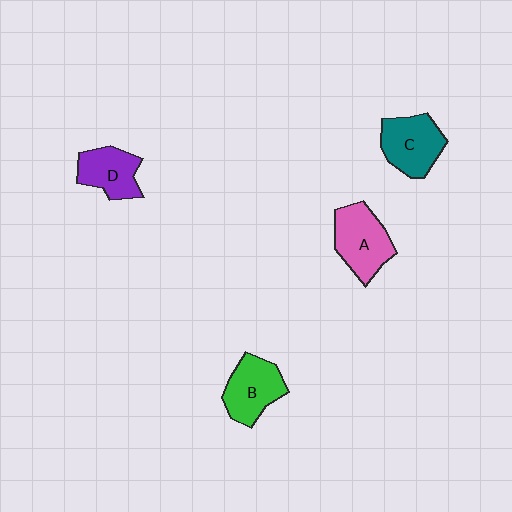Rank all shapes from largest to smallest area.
From largest to smallest: A (pink), C (teal), B (green), D (purple).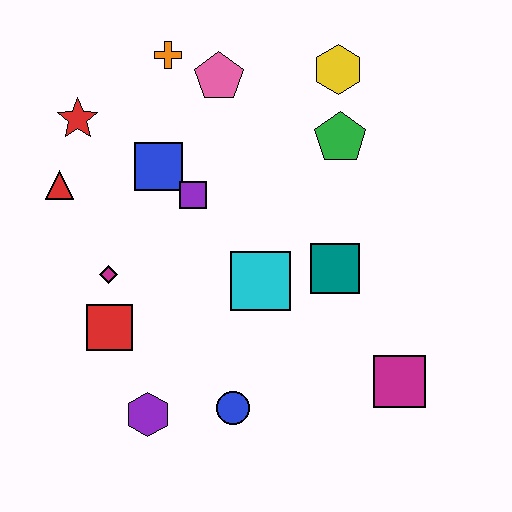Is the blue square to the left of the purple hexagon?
No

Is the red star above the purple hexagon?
Yes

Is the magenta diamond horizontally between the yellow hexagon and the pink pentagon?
No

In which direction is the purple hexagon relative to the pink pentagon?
The purple hexagon is below the pink pentagon.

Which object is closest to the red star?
The red triangle is closest to the red star.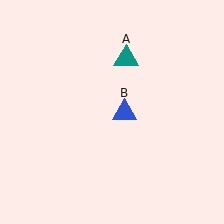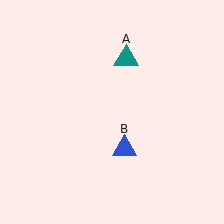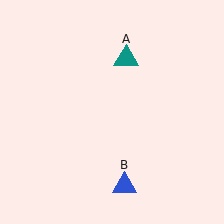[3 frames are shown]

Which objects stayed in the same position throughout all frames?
Teal triangle (object A) remained stationary.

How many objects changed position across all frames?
1 object changed position: blue triangle (object B).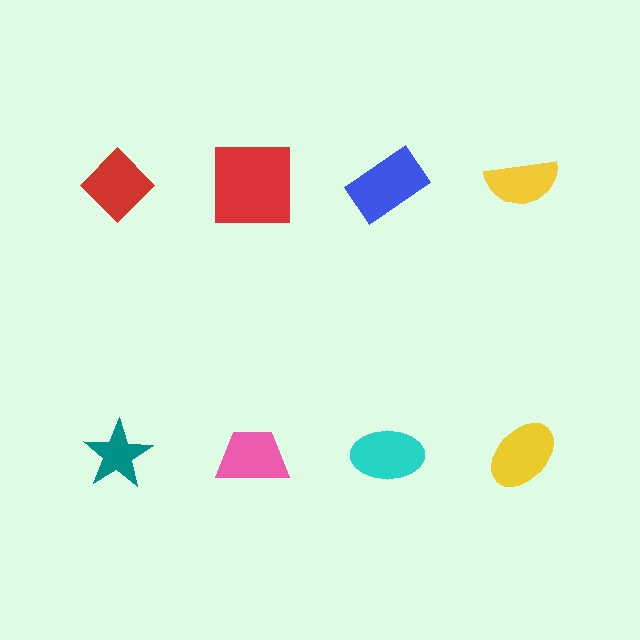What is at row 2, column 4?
A yellow ellipse.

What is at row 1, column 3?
A blue rectangle.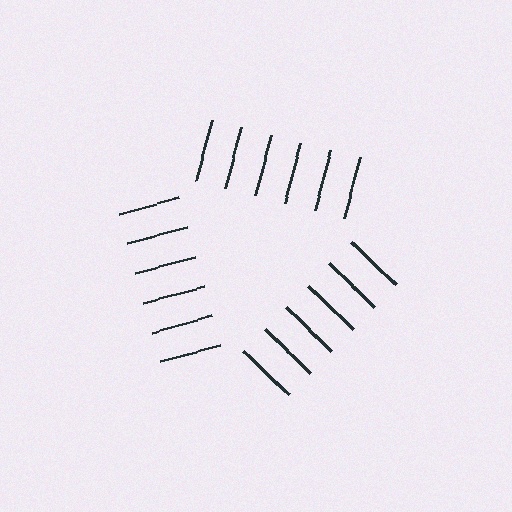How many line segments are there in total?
18 — 6 along each of the 3 edges.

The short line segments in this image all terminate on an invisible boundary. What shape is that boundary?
An illusory triangle — the line segments terminate on its edges but no continuous stroke is drawn.